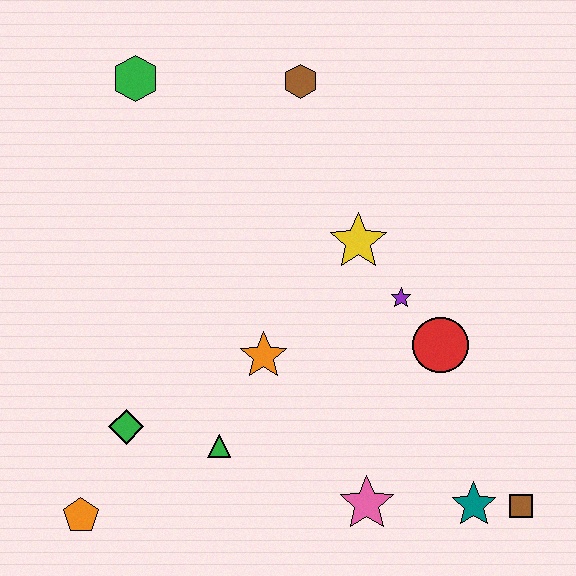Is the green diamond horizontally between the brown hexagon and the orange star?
No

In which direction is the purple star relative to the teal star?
The purple star is above the teal star.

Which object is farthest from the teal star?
The green hexagon is farthest from the teal star.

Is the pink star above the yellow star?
No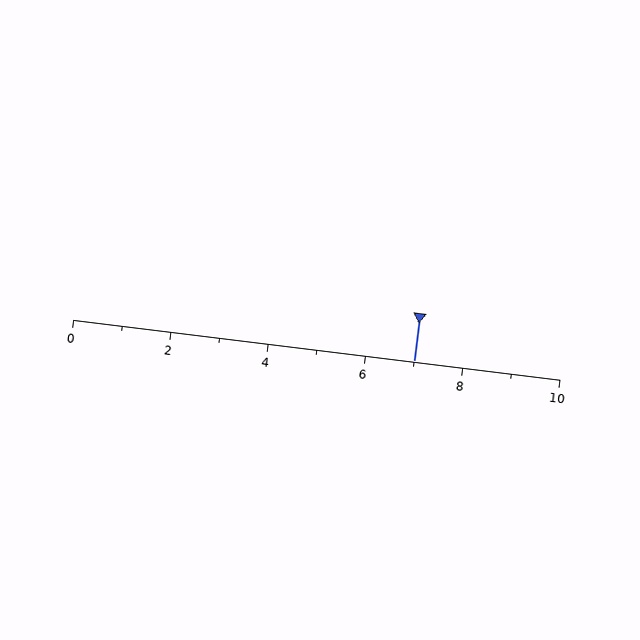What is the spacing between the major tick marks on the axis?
The major ticks are spaced 2 apart.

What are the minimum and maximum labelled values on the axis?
The axis runs from 0 to 10.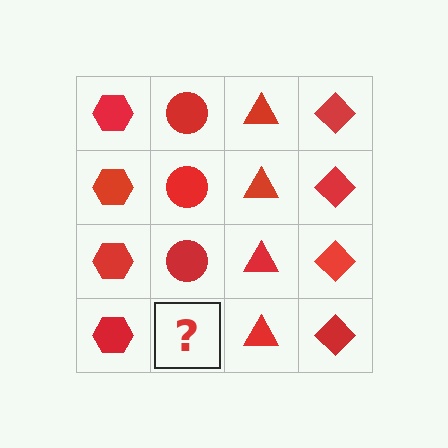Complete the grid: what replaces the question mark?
The question mark should be replaced with a red circle.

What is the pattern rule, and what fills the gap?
The rule is that each column has a consistent shape. The gap should be filled with a red circle.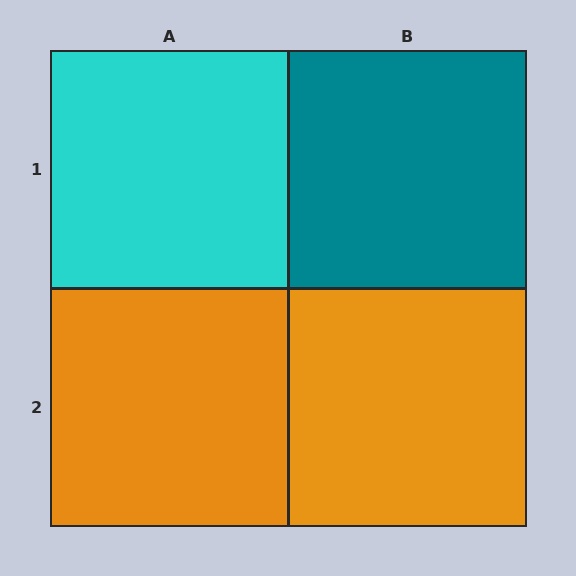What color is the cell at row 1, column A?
Cyan.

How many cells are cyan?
1 cell is cyan.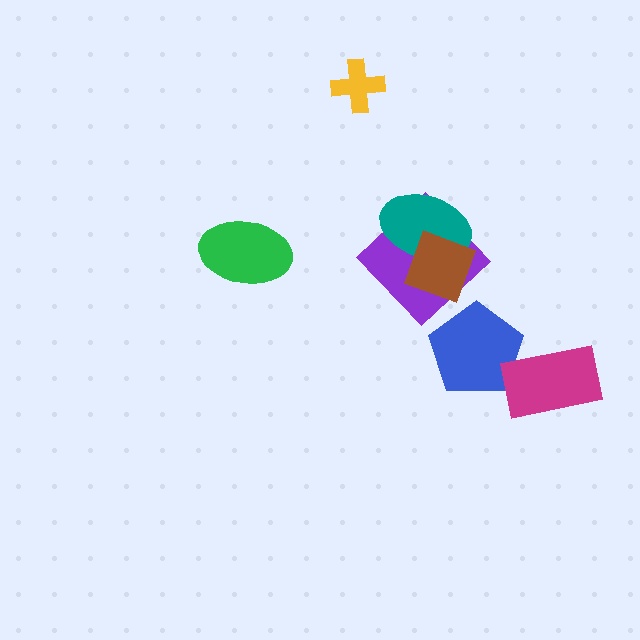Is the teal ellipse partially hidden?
Yes, it is partially covered by another shape.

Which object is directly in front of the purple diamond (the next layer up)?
The teal ellipse is directly in front of the purple diamond.